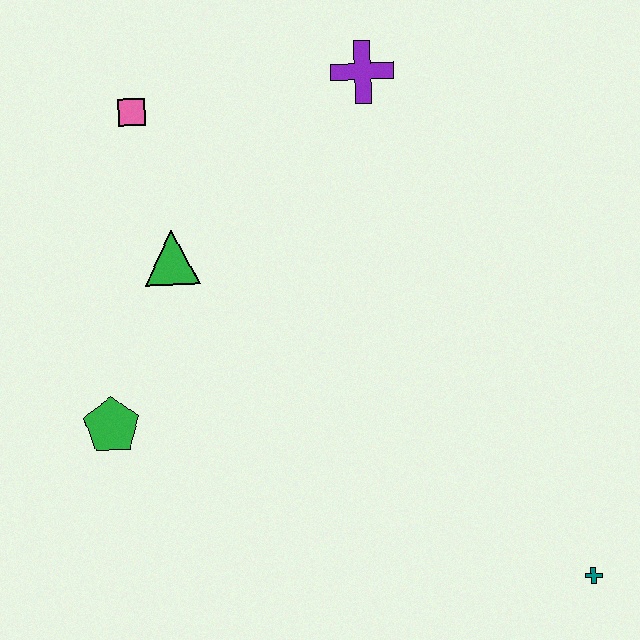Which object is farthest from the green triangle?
The teal cross is farthest from the green triangle.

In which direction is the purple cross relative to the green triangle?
The purple cross is to the right of the green triangle.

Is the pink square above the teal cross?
Yes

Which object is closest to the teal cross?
The green pentagon is closest to the teal cross.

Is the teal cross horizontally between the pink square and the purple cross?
No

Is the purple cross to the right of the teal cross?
No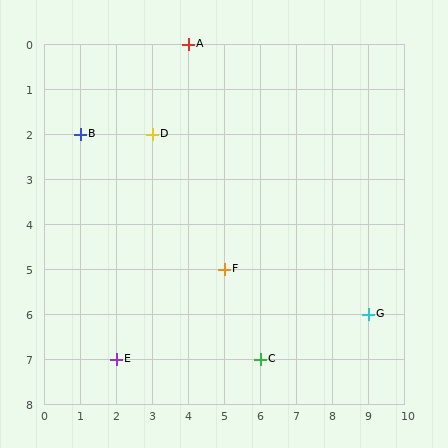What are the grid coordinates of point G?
Point G is at grid coordinates (9, 6).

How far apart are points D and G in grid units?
Points D and G are 6 columns and 4 rows apart (about 7.2 grid units diagonally).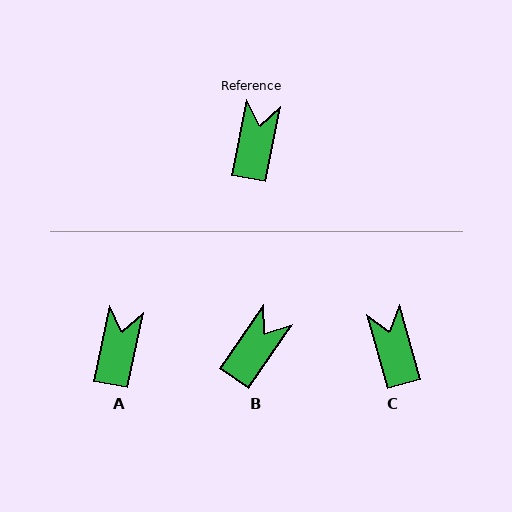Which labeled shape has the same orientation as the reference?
A.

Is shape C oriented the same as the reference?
No, it is off by about 27 degrees.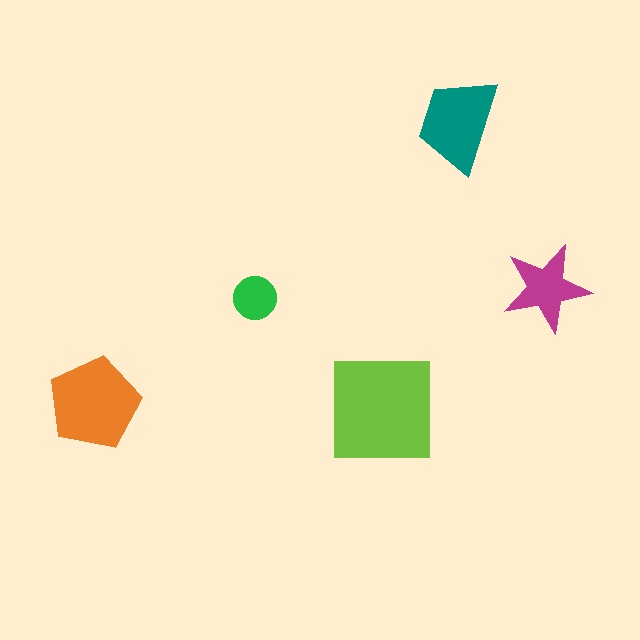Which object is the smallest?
The green circle.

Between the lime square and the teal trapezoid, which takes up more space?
The lime square.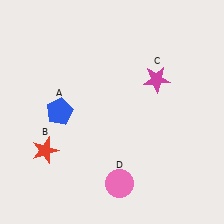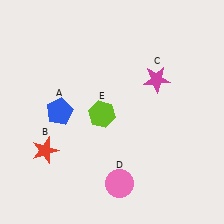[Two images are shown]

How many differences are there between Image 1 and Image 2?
There is 1 difference between the two images.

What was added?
A lime hexagon (E) was added in Image 2.